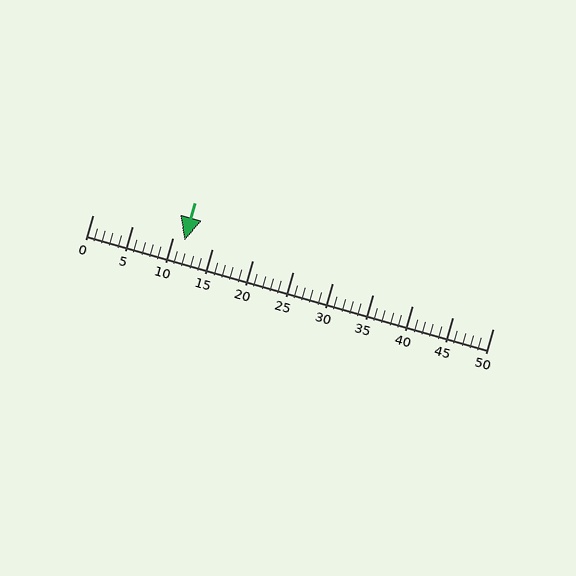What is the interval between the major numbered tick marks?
The major tick marks are spaced 5 units apart.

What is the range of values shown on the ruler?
The ruler shows values from 0 to 50.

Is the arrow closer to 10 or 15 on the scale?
The arrow is closer to 10.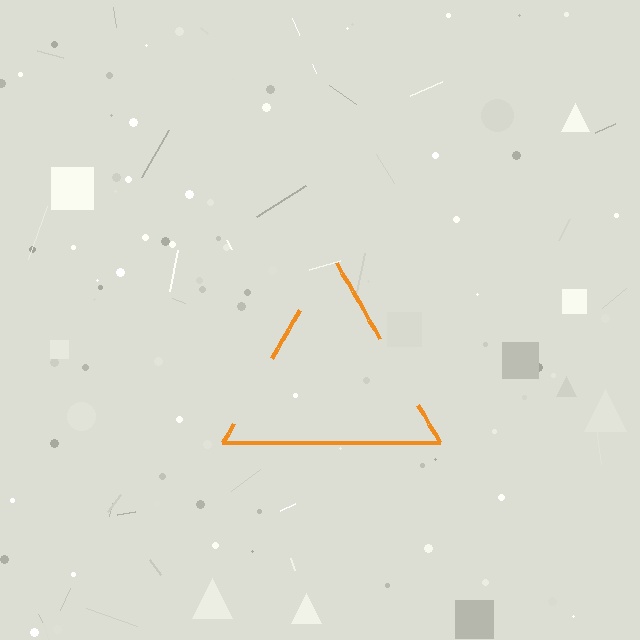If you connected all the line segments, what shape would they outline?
They would outline a triangle.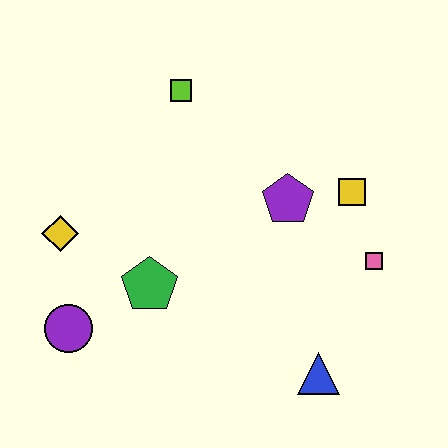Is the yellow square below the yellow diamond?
No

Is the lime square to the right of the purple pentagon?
No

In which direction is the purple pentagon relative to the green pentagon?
The purple pentagon is to the right of the green pentagon.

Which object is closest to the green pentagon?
The purple circle is closest to the green pentagon.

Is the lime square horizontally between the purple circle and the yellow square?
Yes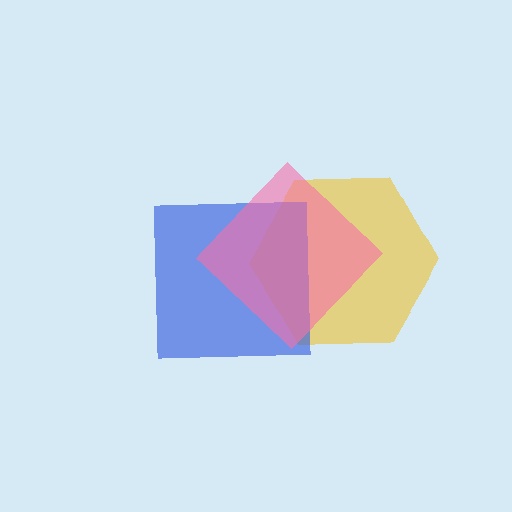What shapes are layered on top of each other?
The layered shapes are: a yellow hexagon, a blue square, a pink diamond.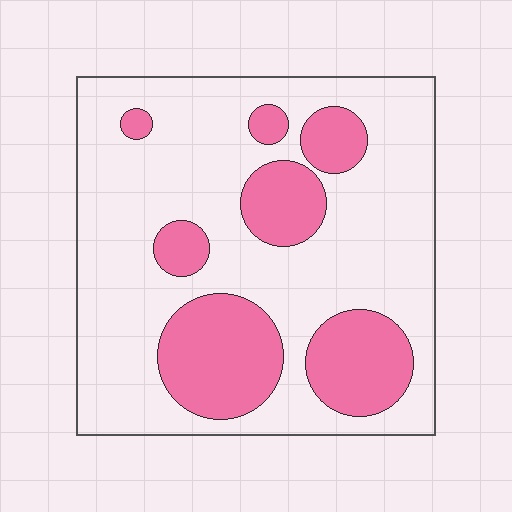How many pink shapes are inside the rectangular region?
7.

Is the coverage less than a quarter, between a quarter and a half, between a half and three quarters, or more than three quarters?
Between a quarter and a half.